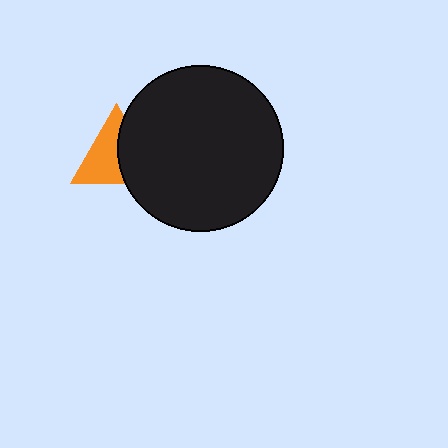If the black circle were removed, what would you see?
You would see the complete orange triangle.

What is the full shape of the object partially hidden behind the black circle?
The partially hidden object is an orange triangle.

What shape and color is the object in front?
The object in front is a black circle.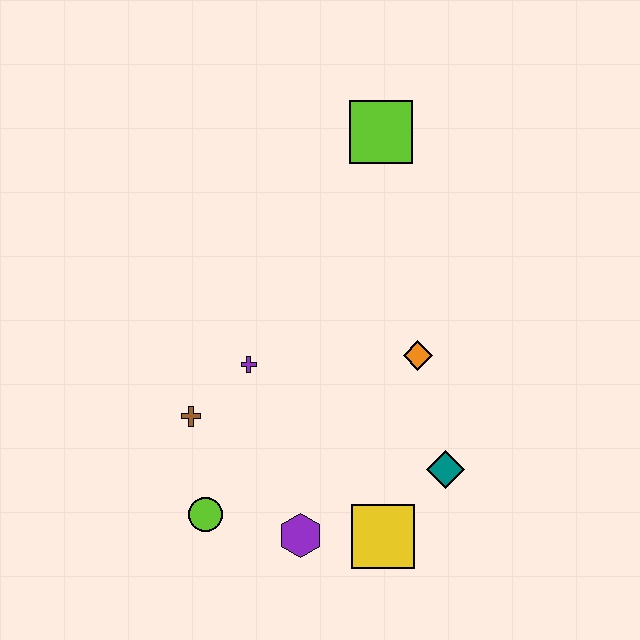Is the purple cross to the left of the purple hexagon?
Yes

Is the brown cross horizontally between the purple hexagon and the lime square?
No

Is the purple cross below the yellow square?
No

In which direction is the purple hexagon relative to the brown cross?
The purple hexagon is below the brown cross.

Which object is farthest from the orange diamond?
The lime circle is farthest from the orange diamond.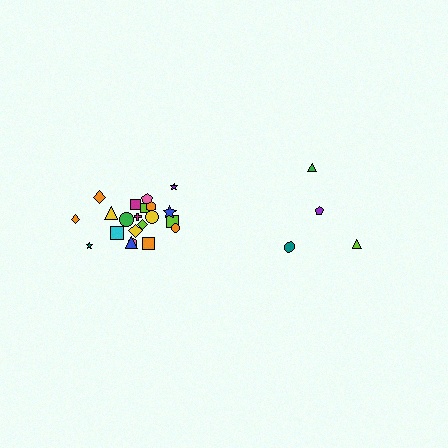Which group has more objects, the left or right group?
The left group.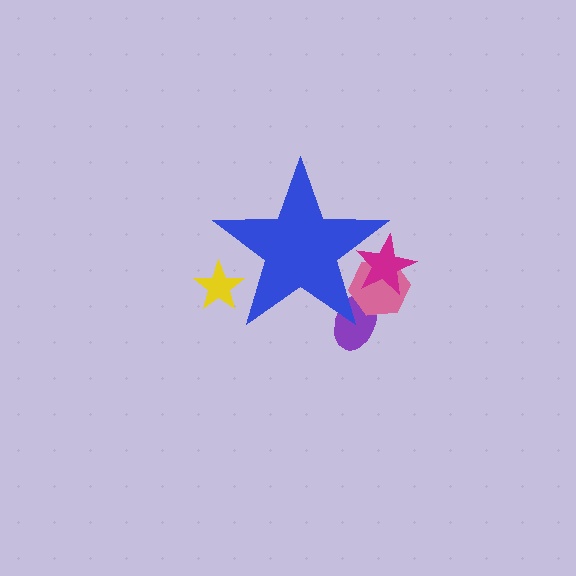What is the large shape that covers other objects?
A blue star.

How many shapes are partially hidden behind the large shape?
4 shapes are partially hidden.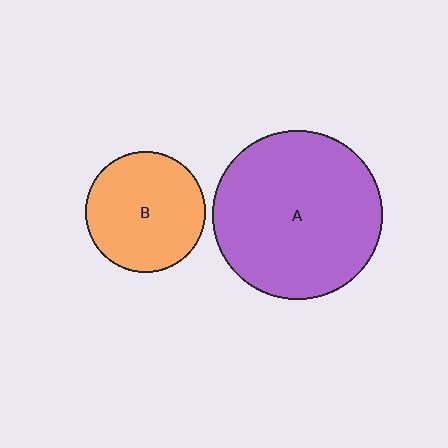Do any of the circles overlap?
No, none of the circles overlap.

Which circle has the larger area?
Circle A (purple).